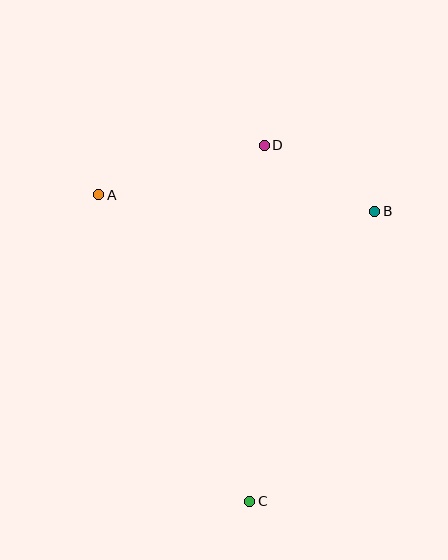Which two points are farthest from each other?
Points C and D are farthest from each other.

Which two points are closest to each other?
Points B and D are closest to each other.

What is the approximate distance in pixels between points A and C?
The distance between A and C is approximately 342 pixels.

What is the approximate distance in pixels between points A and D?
The distance between A and D is approximately 173 pixels.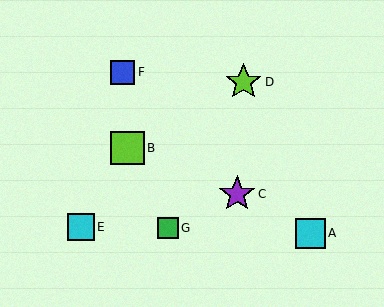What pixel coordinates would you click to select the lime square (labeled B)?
Click at (127, 148) to select the lime square B.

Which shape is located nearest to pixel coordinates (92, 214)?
The cyan square (labeled E) at (81, 227) is nearest to that location.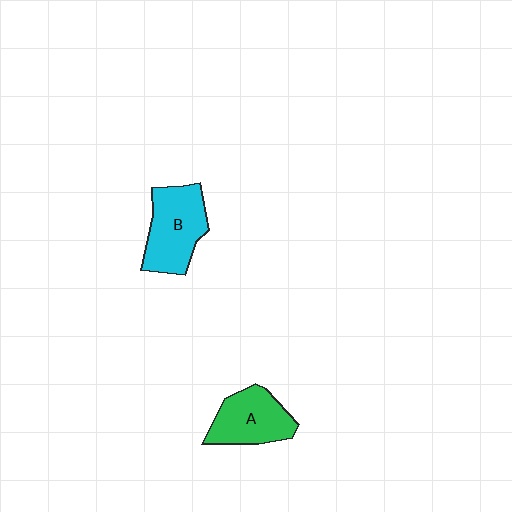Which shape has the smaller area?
Shape A (green).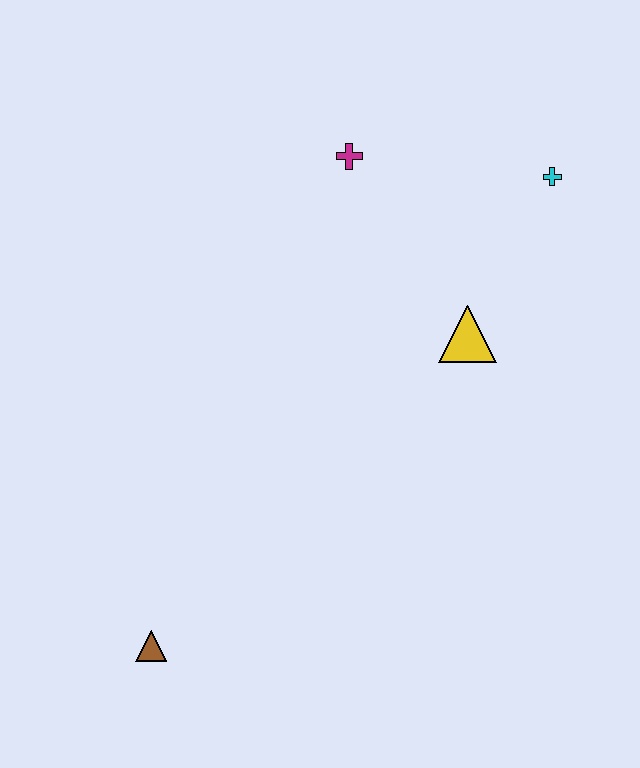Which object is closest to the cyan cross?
The yellow triangle is closest to the cyan cross.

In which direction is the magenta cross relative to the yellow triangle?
The magenta cross is above the yellow triangle.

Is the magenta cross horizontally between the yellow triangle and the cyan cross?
No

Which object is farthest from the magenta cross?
The brown triangle is farthest from the magenta cross.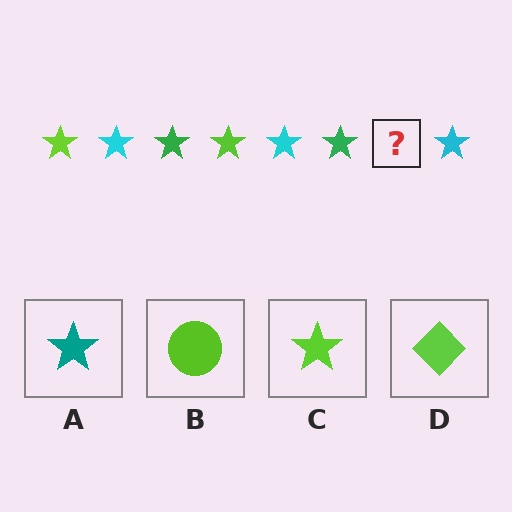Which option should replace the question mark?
Option C.